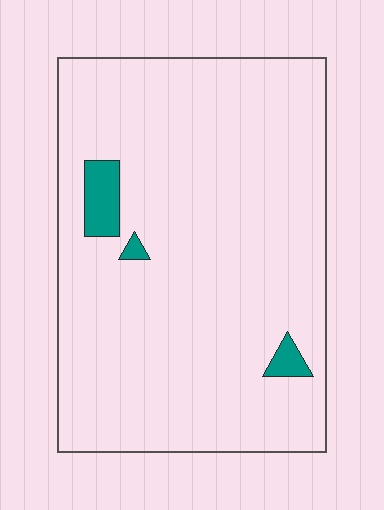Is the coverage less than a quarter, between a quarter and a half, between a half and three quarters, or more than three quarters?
Less than a quarter.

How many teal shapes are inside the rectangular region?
3.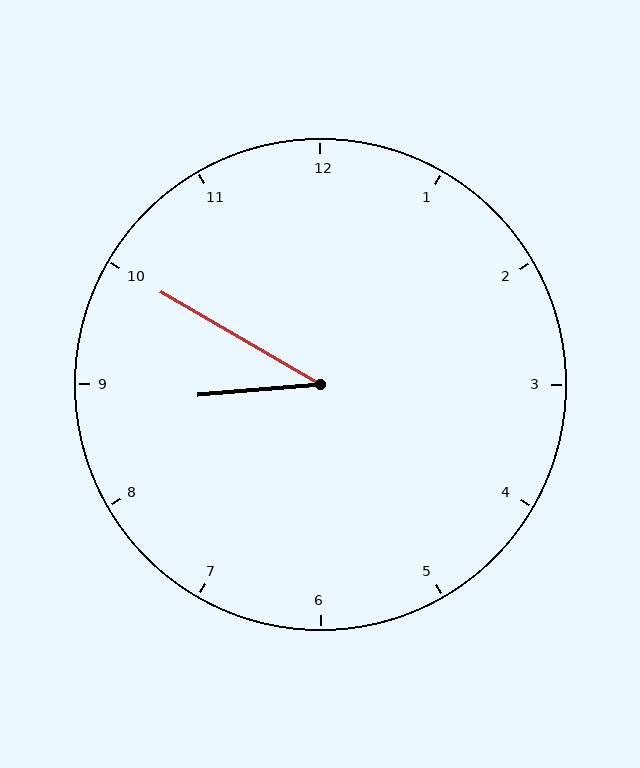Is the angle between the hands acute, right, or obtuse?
It is acute.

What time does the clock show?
8:50.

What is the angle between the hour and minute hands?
Approximately 35 degrees.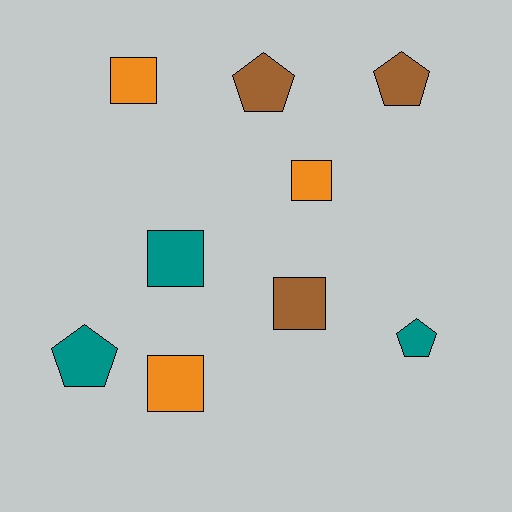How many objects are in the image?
There are 9 objects.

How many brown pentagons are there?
There are 2 brown pentagons.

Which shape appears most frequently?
Square, with 5 objects.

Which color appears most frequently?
Orange, with 3 objects.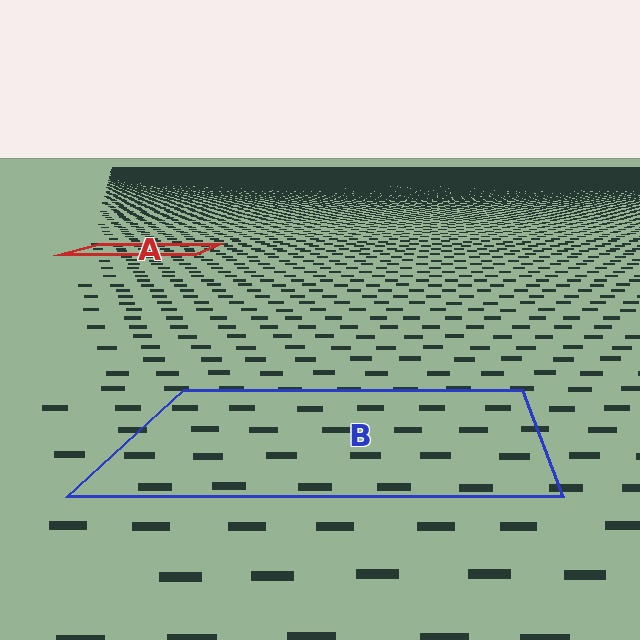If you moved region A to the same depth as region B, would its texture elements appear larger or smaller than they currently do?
They would appear larger. At a closer depth, the same texture elements are projected at a bigger on-screen size.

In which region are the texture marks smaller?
The texture marks are smaller in region A, because it is farther away.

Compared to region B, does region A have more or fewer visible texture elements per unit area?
Region A has more texture elements per unit area — they are packed more densely because it is farther away.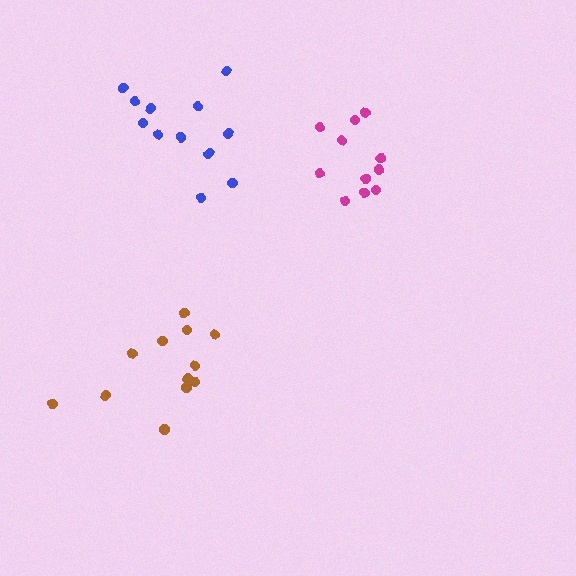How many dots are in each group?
Group 1: 12 dots, Group 2: 13 dots, Group 3: 11 dots (36 total).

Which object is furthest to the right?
The magenta cluster is rightmost.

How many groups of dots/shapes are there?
There are 3 groups.